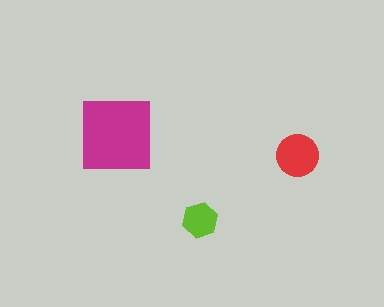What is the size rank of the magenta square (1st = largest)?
1st.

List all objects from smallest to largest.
The lime hexagon, the red circle, the magenta square.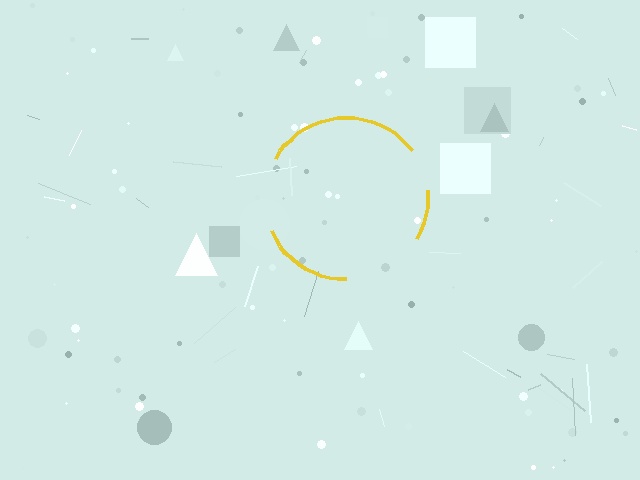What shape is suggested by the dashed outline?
The dashed outline suggests a circle.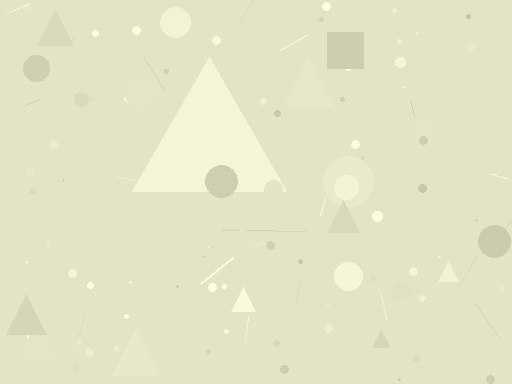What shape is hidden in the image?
A triangle is hidden in the image.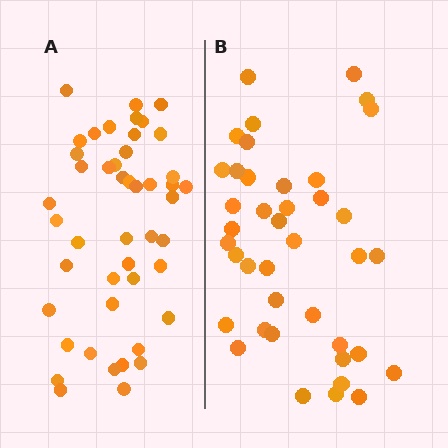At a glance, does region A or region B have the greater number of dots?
Region A (the left region) has more dots.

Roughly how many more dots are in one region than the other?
Region A has about 6 more dots than region B.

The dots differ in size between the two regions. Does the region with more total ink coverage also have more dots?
No. Region B has more total ink coverage because its dots are larger, but region A actually contains more individual dots. Total area can be misleading — the number of items is what matters here.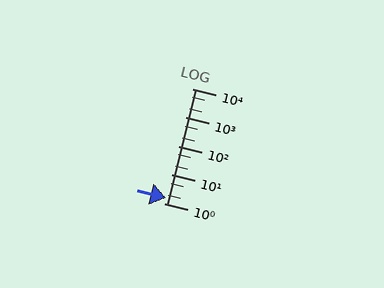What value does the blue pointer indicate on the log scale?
The pointer indicates approximately 1.5.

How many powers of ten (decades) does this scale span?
The scale spans 4 decades, from 1 to 10000.